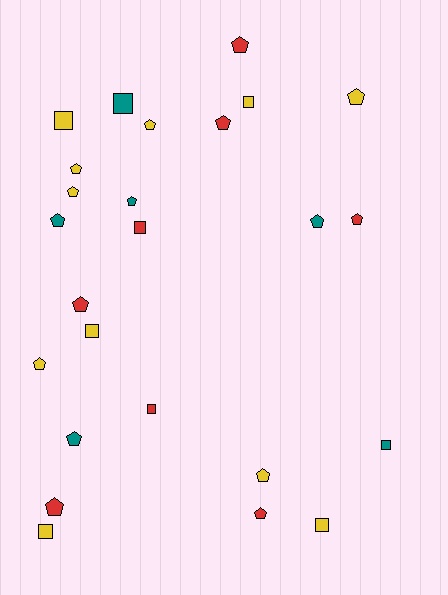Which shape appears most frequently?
Pentagon, with 16 objects.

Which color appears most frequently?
Yellow, with 11 objects.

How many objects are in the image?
There are 25 objects.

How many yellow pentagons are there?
There are 6 yellow pentagons.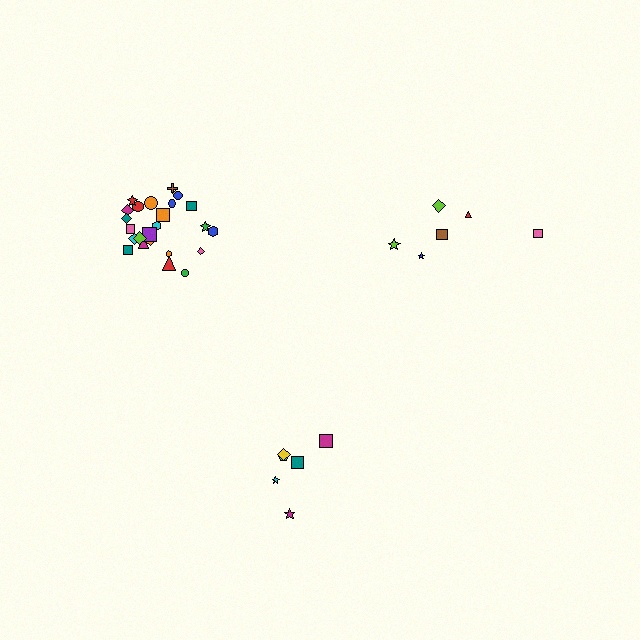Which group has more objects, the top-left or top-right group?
The top-left group.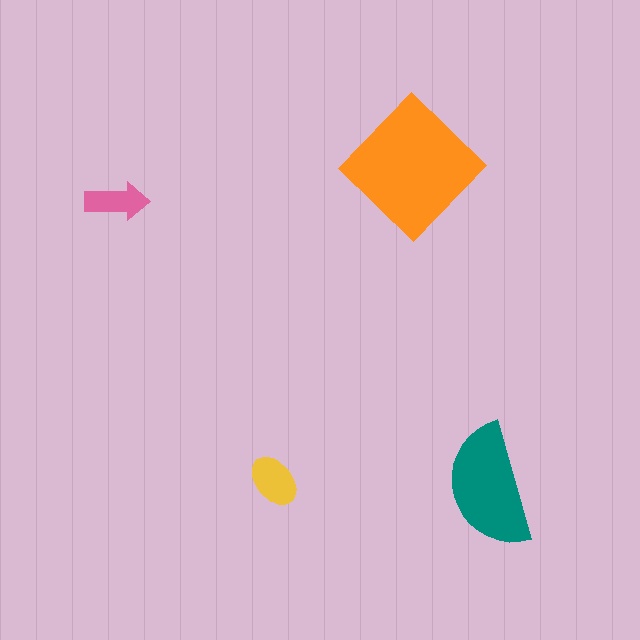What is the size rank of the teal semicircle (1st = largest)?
2nd.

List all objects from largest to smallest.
The orange diamond, the teal semicircle, the yellow ellipse, the pink arrow.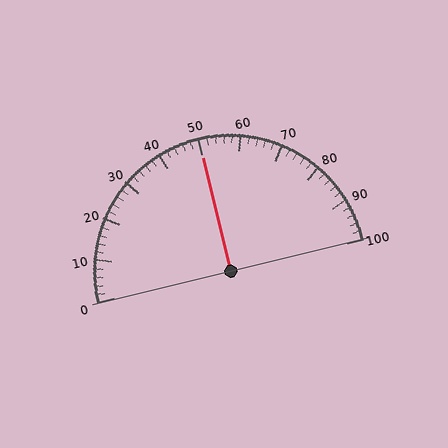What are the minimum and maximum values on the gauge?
The gauge ranges from 0 to 100.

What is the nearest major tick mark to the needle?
The nearest major tick mark is 50.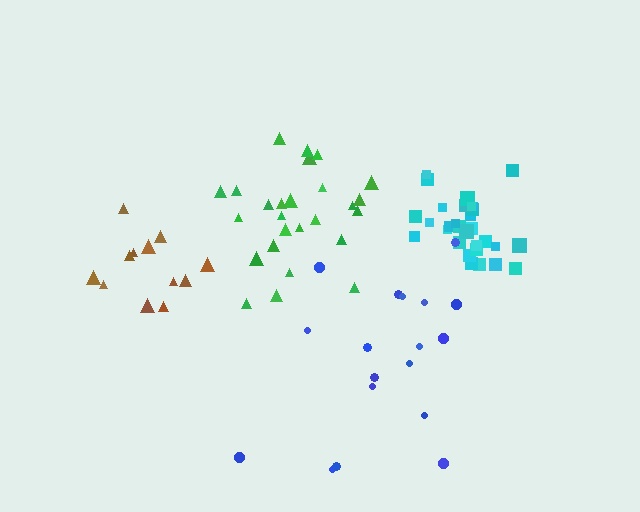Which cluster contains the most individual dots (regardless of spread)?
Cyan (31).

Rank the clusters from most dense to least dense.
cyan, green, brown, blue.